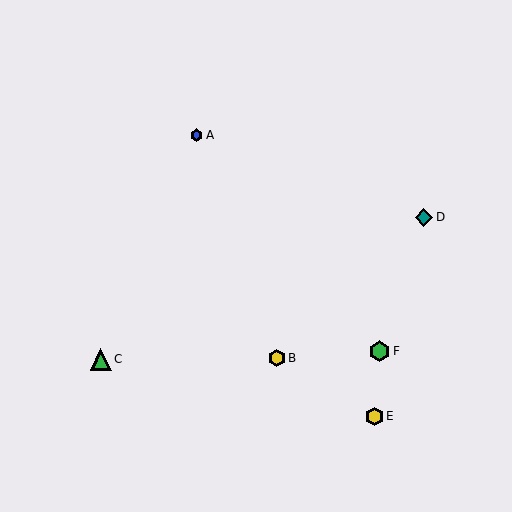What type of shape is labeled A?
Shape A is a blue hexagon.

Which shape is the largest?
The green triangle (labeled C) is the largest.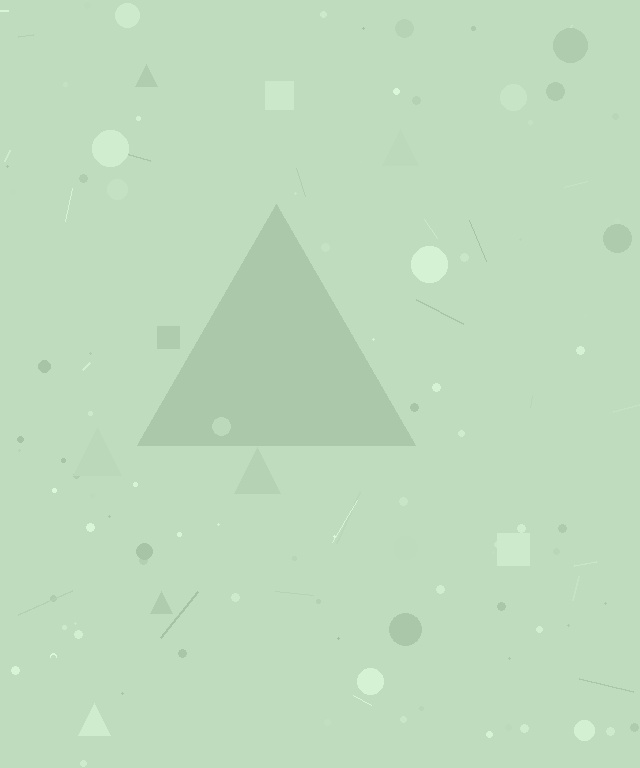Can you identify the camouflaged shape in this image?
The camouflaged shape is a triangle.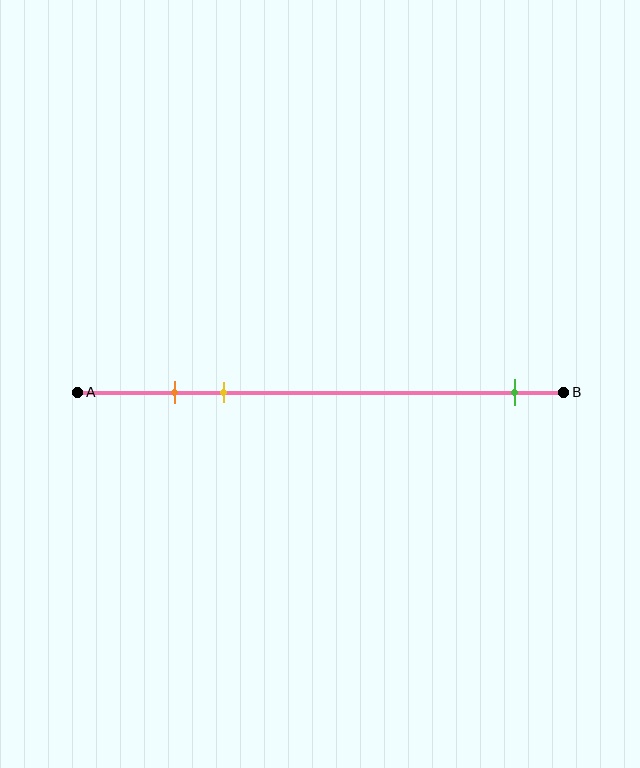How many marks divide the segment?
There are 3 marks dividing the segment.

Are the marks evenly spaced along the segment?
No, the marks are not evenly spaced.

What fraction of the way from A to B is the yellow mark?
The yellow mark is approximately 30% (0.3) of the way from A to B.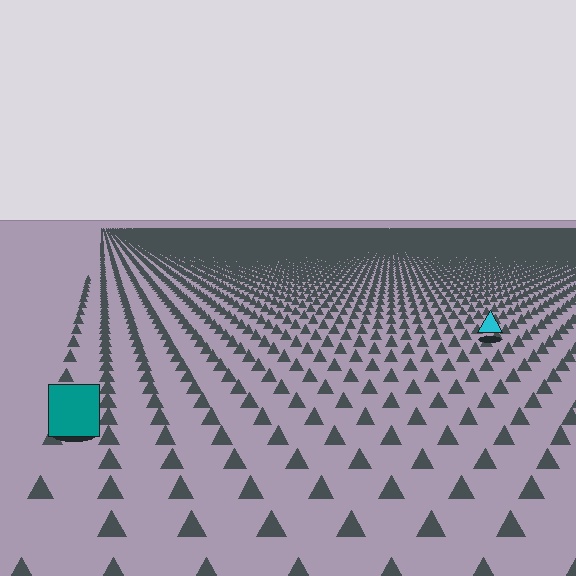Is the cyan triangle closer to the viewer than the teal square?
No. The teal square is closer — you can tell from the texture gradient: the ground texture is coarser near it.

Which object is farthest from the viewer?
The cyan triangle is farthest from the viewer. It appears smaller and the ground texture around it is denser.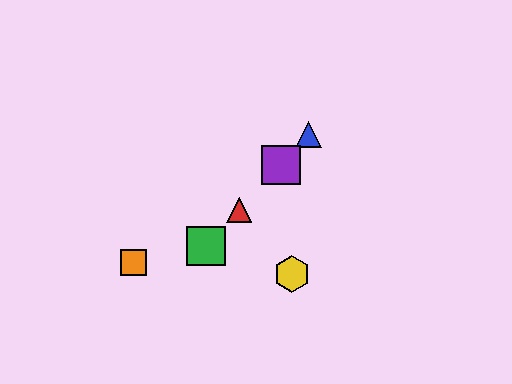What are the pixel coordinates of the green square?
The green square is at (206, 246).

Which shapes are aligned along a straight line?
The red triangle, the blue triangle, the green square, the purple square are aligned along a straight line.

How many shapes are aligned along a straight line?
4 shapes (the red triangle, the blue triangle, the green square, the purple square) are aligned along a straight line.